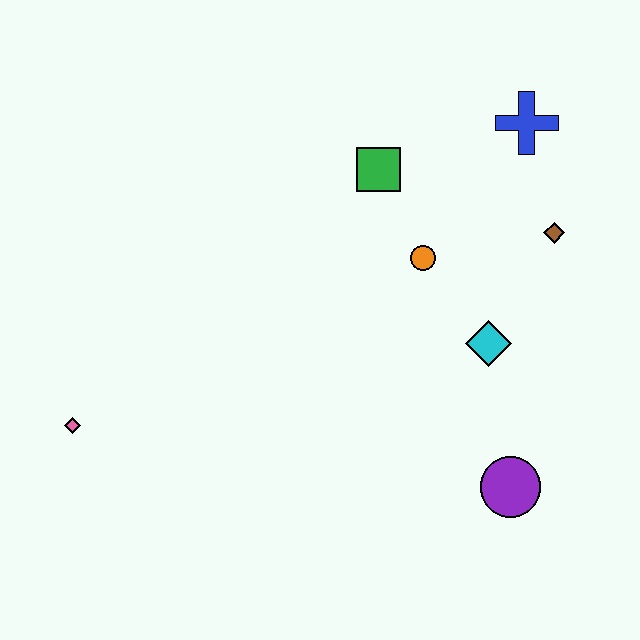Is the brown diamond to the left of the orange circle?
No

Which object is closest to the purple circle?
The cyan diamond is closest to the purple circle.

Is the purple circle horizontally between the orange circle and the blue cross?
Yes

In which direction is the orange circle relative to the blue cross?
The orange circle is below the blue cross.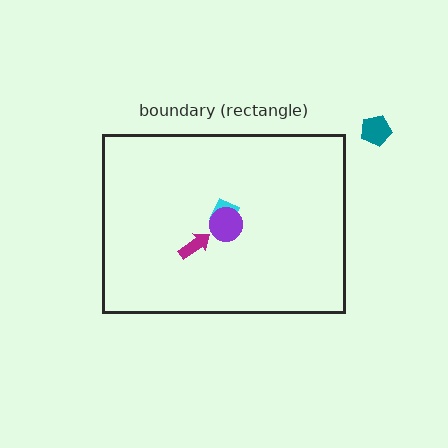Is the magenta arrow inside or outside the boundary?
Inside.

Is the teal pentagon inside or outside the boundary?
Outside.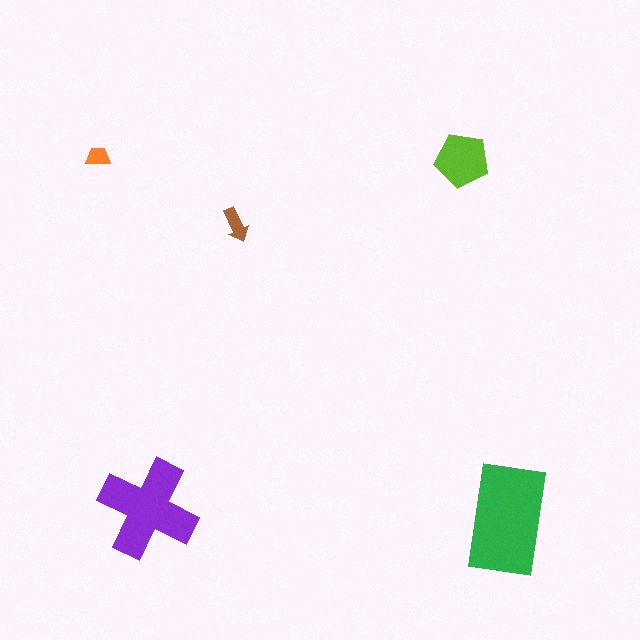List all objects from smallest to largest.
The orange trapezoid, the brown arrow, the lime pentagon, the purple cross, the green rectangle.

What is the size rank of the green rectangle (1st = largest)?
1st.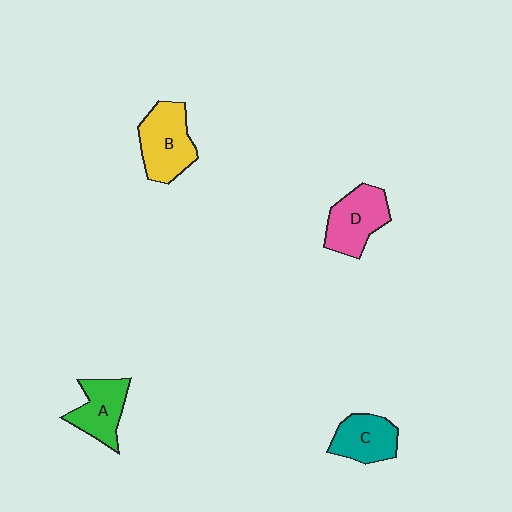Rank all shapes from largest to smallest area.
From largest to smallest: B (yellow), D (pink), A (green), C (teal).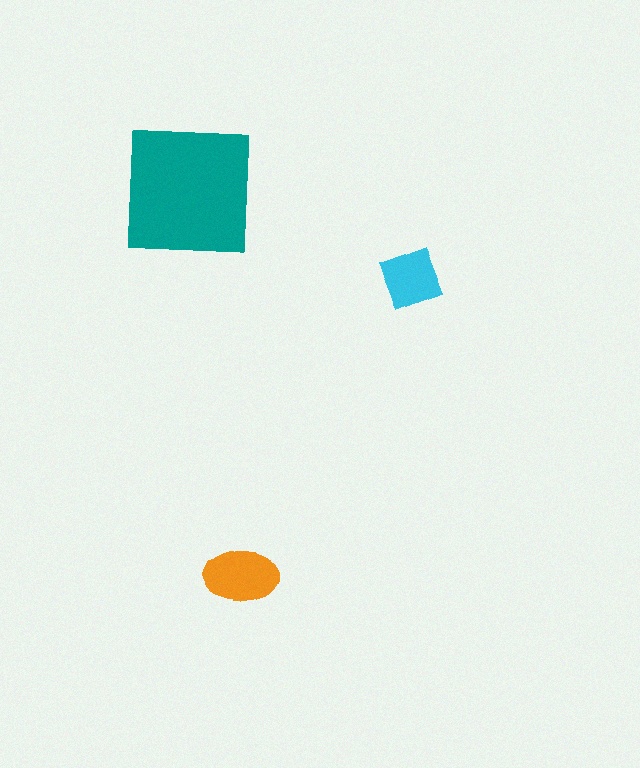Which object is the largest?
The teal square.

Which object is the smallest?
The cyan diamond.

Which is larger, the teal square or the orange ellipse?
The teal square.